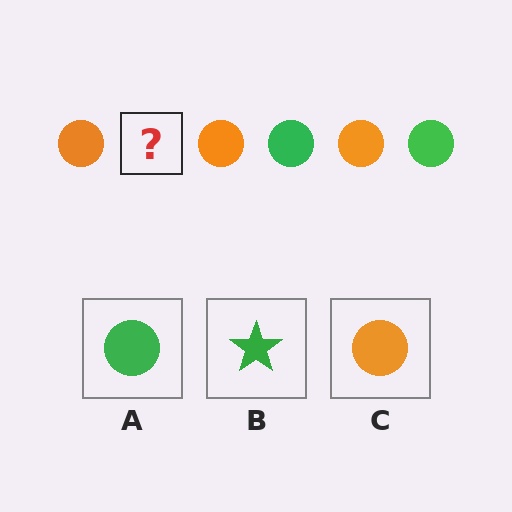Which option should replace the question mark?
Option A.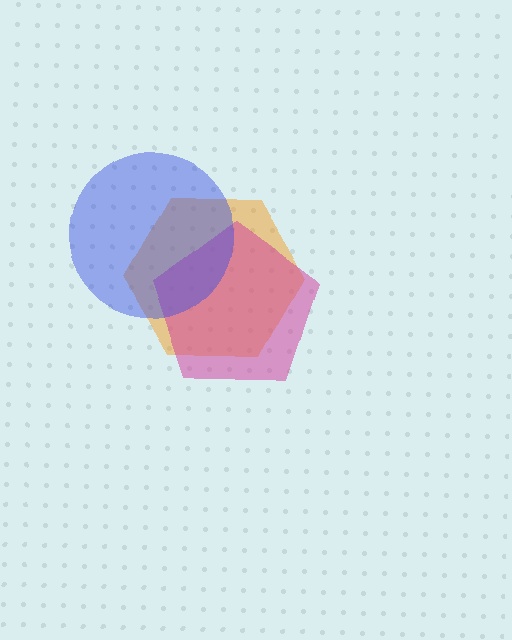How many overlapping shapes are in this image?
There are 3 overlapping shapes in the image.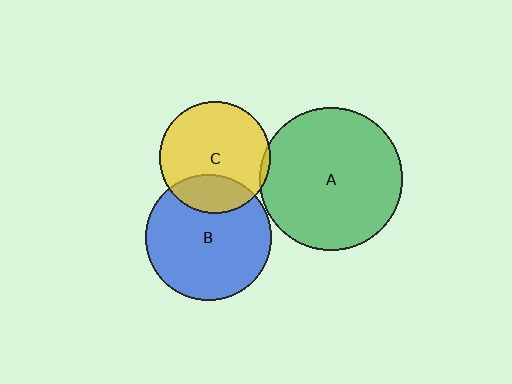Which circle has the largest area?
Circle A (green).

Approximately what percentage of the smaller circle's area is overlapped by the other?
Approximately 25%.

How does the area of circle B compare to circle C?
Approximately 1.3 times.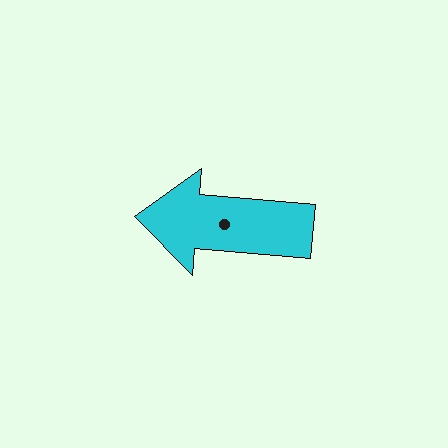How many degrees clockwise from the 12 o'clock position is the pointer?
Approximately 275 degrees.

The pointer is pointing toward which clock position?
Roughly 9 o'clock.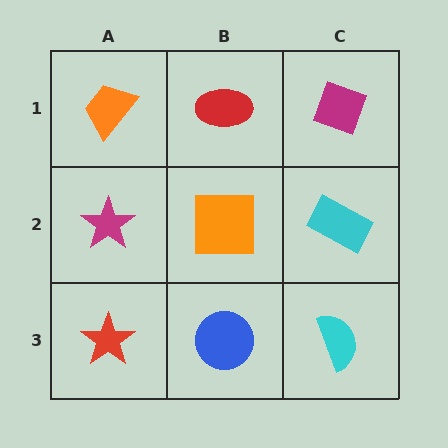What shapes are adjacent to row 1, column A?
A magenta star (row 2, column A), a red ellipse (row 1, column B).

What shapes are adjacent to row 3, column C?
A cyan rectangle (row 2, column C), a blue circle (row 3, column B).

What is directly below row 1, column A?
A magenta star.